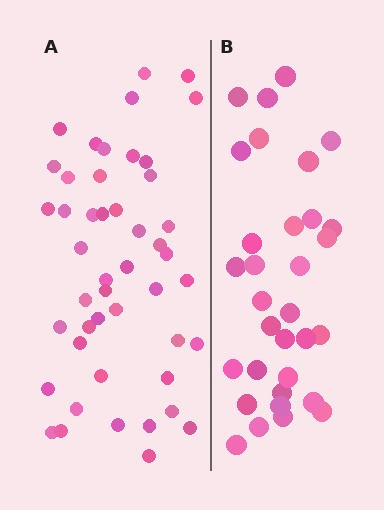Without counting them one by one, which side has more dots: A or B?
Region A (the left region) has more dots.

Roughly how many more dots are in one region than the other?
Region A has approximately 15 more dots than region B.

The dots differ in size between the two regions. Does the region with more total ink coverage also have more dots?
No. Region B has more total ink coverage because its dots are larger, but region A actually contains more individual dots. Total area can be misleading — the number of items is what matters here.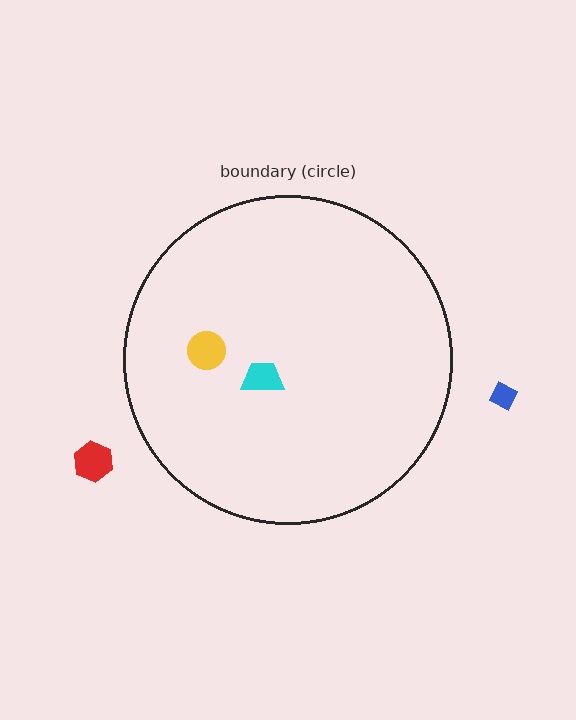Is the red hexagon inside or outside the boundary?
Outside.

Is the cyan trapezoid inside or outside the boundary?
Inside.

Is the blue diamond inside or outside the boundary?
Outside.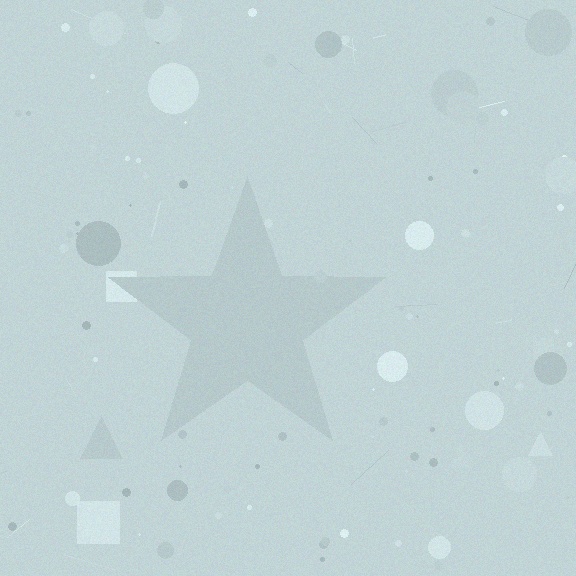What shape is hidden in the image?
A star is hidden in the image.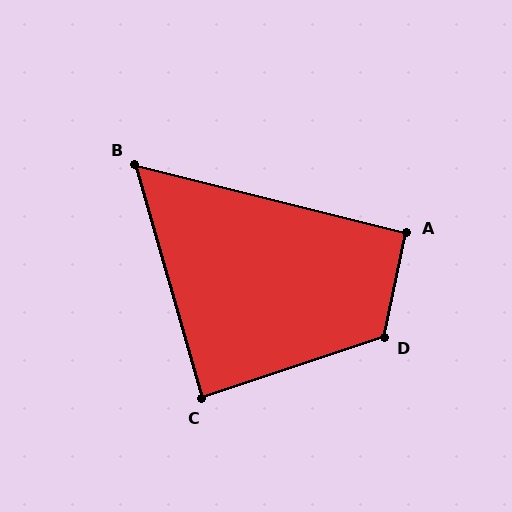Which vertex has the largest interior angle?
D, at approximately 120 degrees.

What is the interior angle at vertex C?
Approximately 88 degrees (approximately right).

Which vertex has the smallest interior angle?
B, at approximately 60 degrees.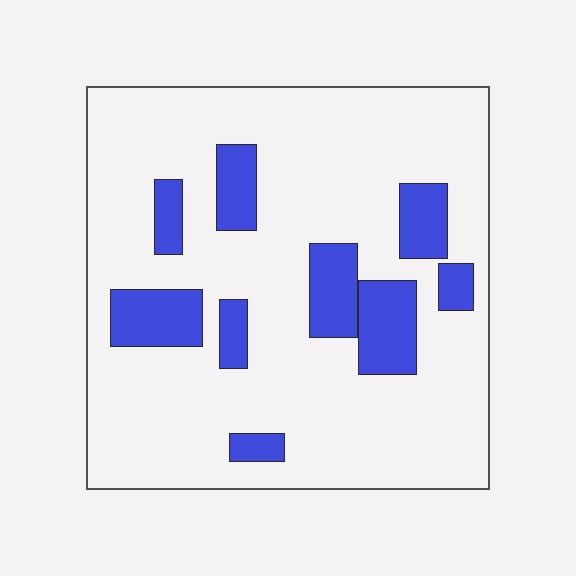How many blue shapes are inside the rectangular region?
9.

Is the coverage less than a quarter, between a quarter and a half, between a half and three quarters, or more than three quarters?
Less than a quarter.